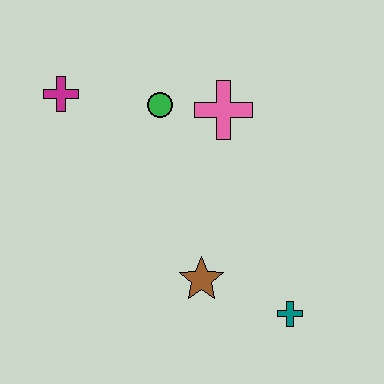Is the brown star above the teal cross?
Yes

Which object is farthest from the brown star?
The magenta cross is farthest from the brown star.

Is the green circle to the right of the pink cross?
No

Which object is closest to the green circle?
The pink cross is closest to the green circle.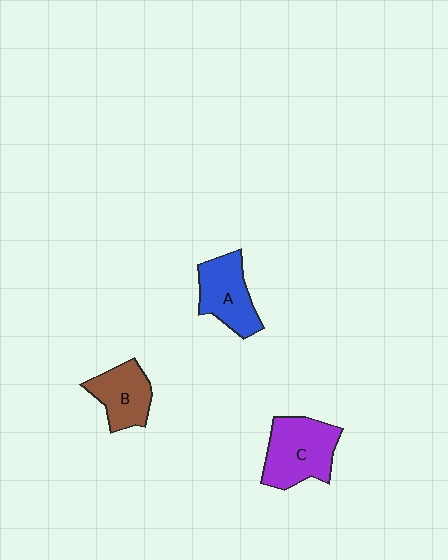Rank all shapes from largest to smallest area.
From largest to smallest: C (purple), A (blue), B (brown).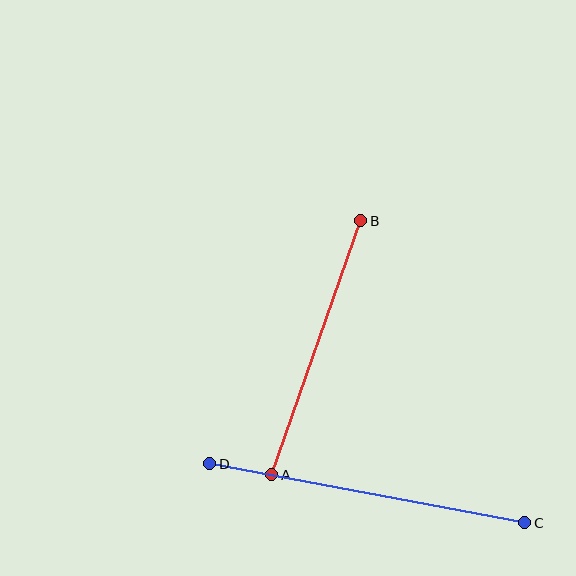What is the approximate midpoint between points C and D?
The midpoint is at approximately (367, 493) pixels.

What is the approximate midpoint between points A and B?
The midpoint is at approximately (316, 348) pixels.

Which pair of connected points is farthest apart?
Points C and D are farthest apart.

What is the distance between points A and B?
The distance is approximately 270 pixels.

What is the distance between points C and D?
The distance is approximately 320 pixels.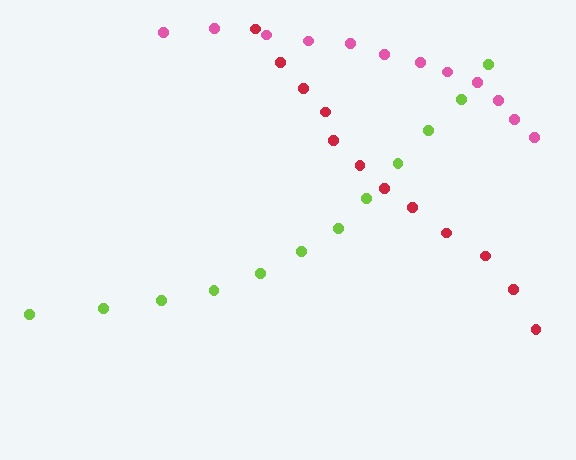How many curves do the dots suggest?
There are 3 distinct paths.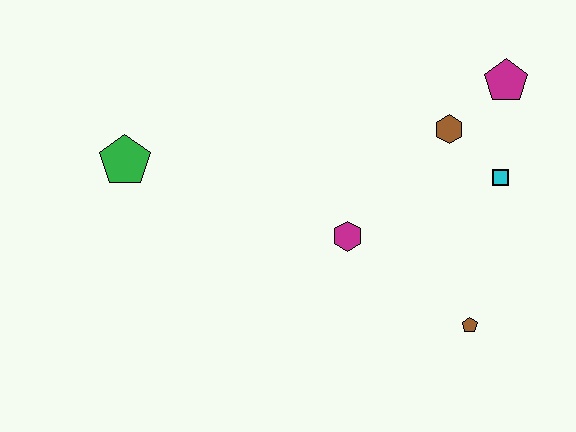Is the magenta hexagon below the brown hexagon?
Yes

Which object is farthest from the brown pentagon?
The green pentagon is farthest from the brown pentagon.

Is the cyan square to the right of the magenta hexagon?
Yes